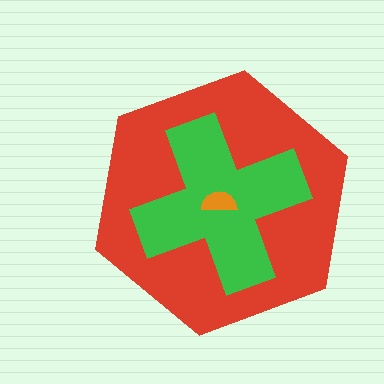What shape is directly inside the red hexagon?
The green cross.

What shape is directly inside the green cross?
The orange semicircle.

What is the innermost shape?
The orange semicircle.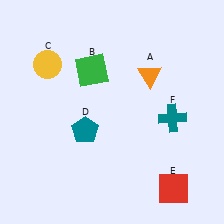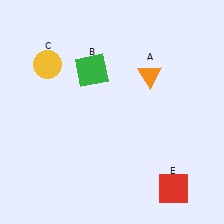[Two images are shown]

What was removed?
The teal pentagon (D), the teal cross (F) were removed in Image 2.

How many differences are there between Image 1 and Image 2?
There are 2 differences between the two images.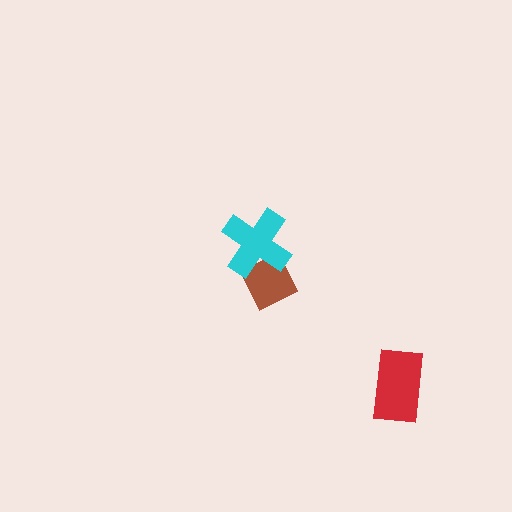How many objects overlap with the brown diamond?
1 object overlaps with the brown diamond.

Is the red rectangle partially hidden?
No, no other shape covers it.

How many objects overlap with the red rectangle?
0 objects overlap with the red rectangle.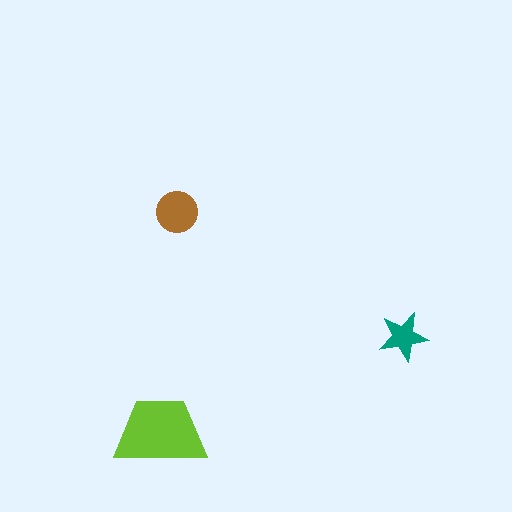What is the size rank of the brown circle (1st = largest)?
2nd.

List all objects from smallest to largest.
The teal star, the brown circle, the lime trapezoid.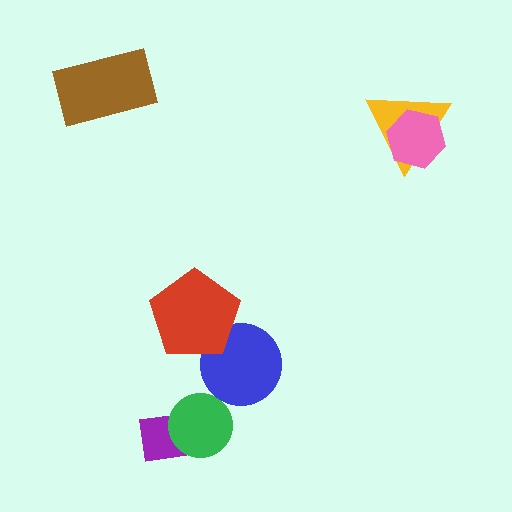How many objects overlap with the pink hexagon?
1 object overlaps with the pink hexagon.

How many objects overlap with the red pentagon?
1 object overlaps with the red pentagon.